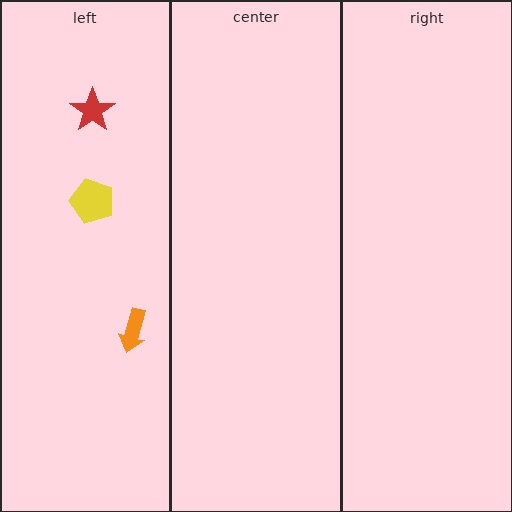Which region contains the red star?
The left region.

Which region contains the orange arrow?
The left region.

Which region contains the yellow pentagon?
The left region.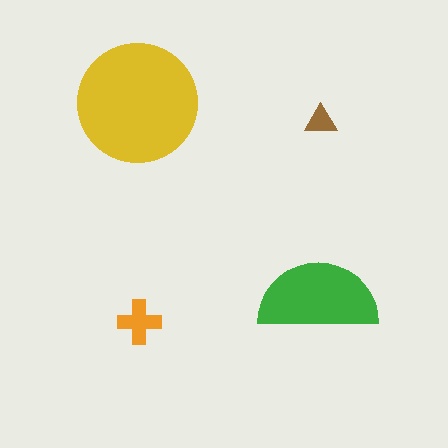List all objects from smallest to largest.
The brown triangle, the orange cross, the green semicircle, the yellow circle.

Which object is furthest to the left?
The yellow circle is leftmost.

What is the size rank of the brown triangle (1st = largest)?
4th.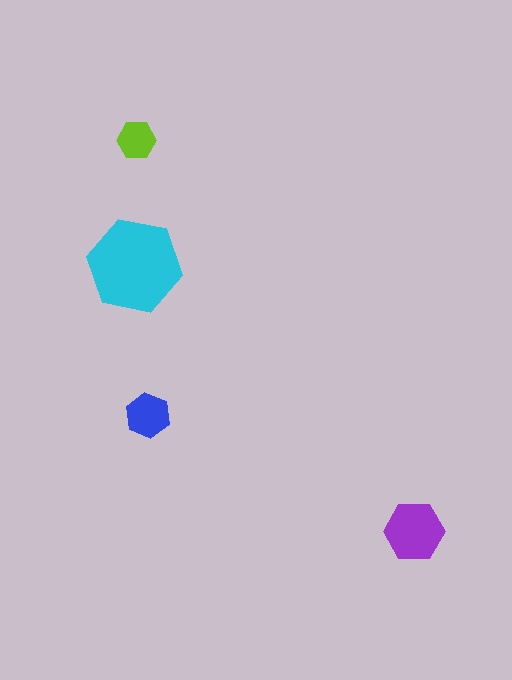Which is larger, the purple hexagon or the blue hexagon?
The purple one.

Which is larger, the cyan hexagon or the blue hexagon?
The cyan one.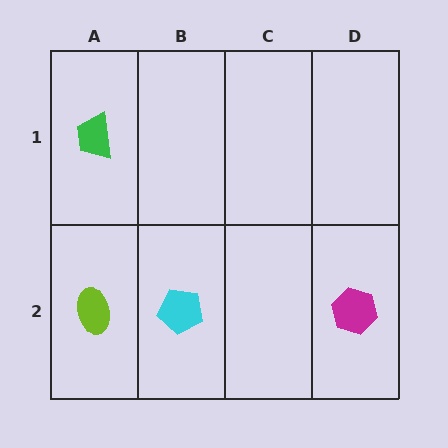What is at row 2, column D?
A magenta hexagon.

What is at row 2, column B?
A cyan pentagon.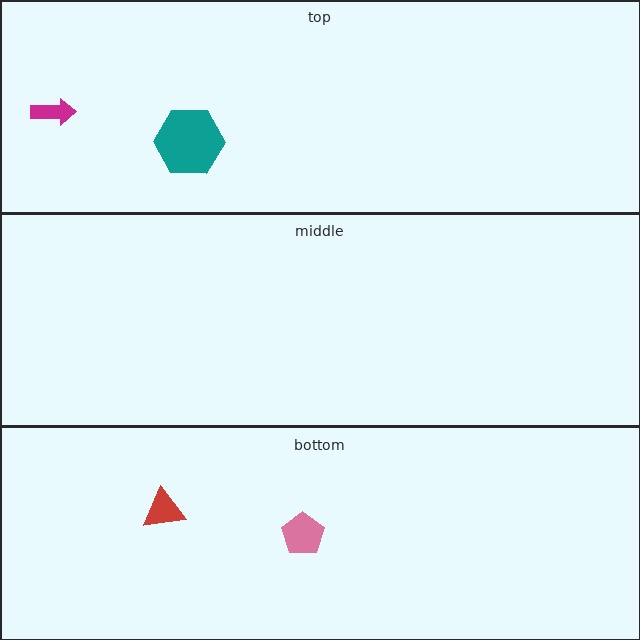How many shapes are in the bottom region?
2.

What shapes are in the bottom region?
The pink pentagon, the red triangle.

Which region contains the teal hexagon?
The top region.